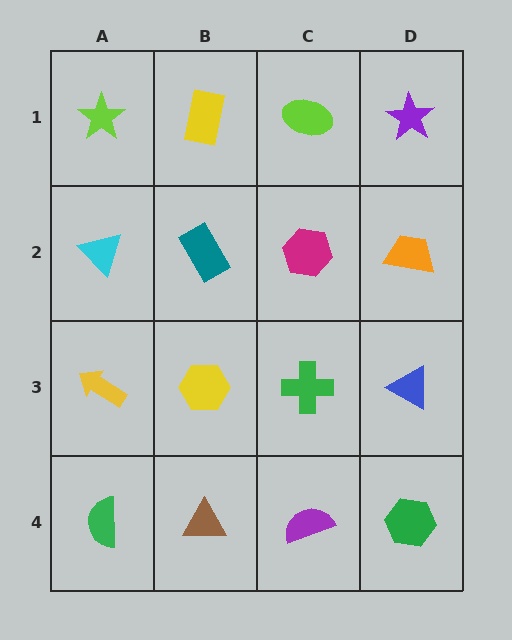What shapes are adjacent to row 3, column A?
A cyan triangle (row 2, column A), a green semicircle (row 4, column A), a yellow hexagon (row 3, column B).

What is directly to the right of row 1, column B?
A lime ellipse.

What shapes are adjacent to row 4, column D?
A blue triangle (row 3, column D), a purple semicircle (row 4, column C).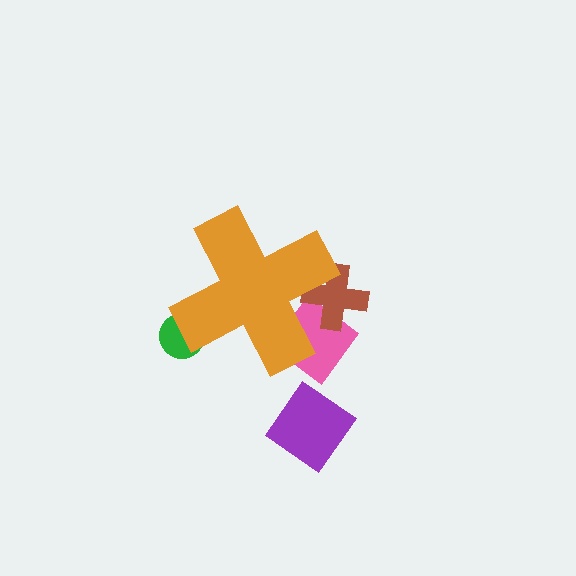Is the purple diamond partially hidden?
No, the purple diamond is fully visible.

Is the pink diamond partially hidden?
Yes, the pink diamond is partially hidden behind the orange cross.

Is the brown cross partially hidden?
Yes, the brown cross is partially hidden behind the orange cross.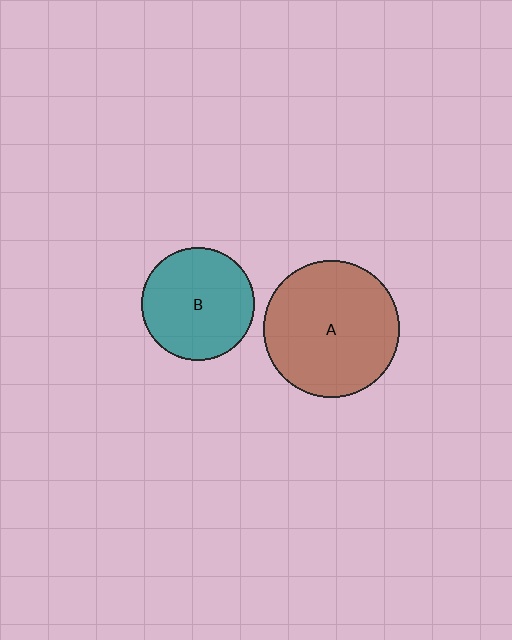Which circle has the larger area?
Circle A (brown).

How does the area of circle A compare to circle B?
Approximately 1.5 times.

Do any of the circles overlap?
No, none of the circles overlap.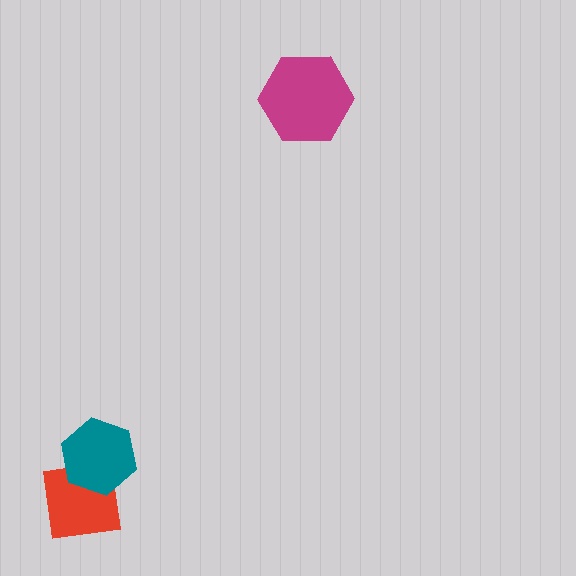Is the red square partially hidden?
Yes, it is partially covered by another shape.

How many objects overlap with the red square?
1 object overlaps with the red square.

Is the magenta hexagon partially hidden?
No, no other shape covers it.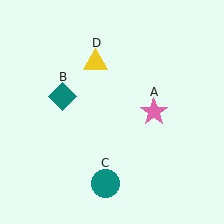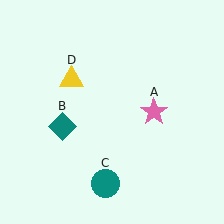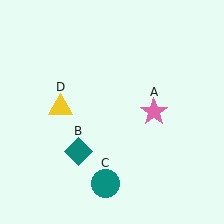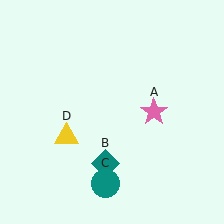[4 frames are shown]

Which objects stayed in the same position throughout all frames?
Pink star (object A) and teal circle (object C) remained stationary.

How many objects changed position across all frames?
2 objects changed position: teal diamond (object B), yellow triangle (object D).